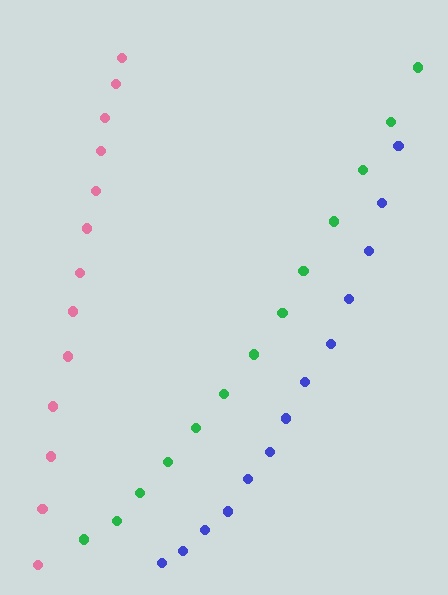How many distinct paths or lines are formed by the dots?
There are 3 distinct paths.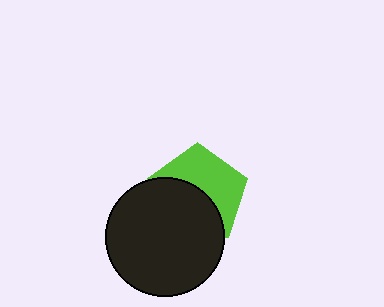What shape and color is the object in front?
The object in front is a black circle.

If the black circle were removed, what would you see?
You would see the complete lime pentagon.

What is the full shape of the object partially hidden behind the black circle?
The partially hidden object is a lime pentagon.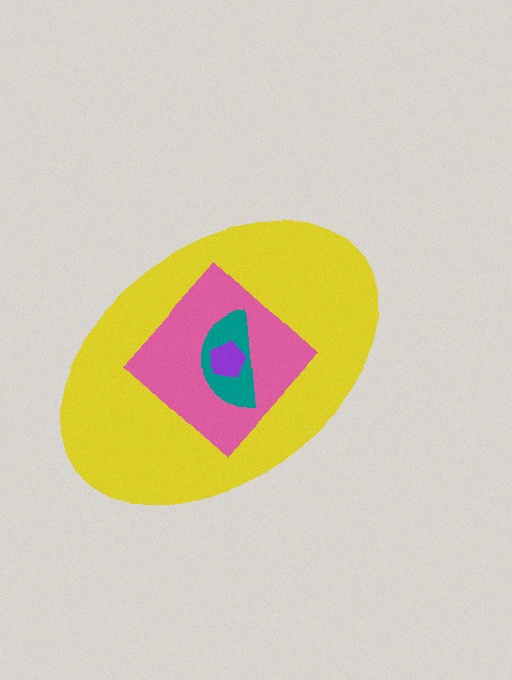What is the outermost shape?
The yellow ellipse.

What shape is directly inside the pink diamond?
The teal semicircle.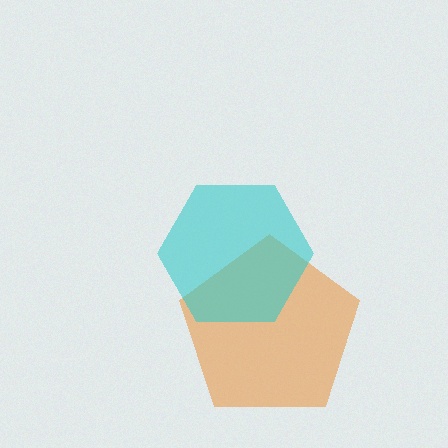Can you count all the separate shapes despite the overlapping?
Yes, there are 2 separate shapes.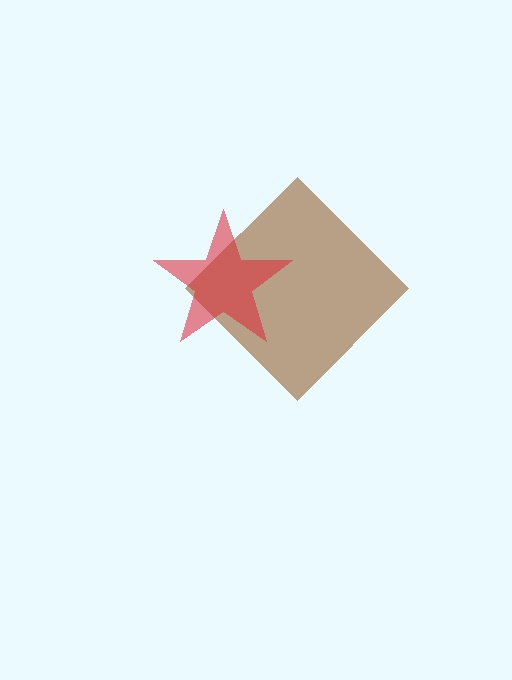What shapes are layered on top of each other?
The layered shapes are: a brown diamond, a red star.